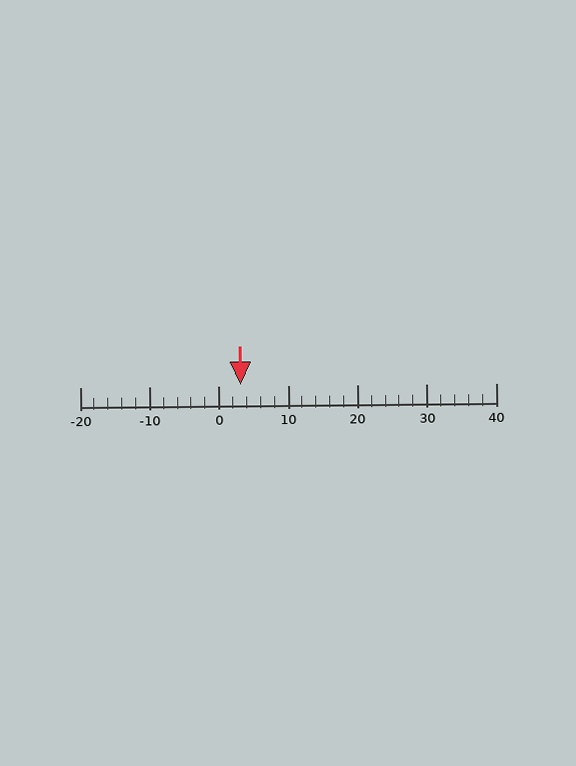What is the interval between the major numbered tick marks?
The major tick marks are spaced 10 units apart.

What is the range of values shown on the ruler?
The ruler shows values from -20 to 40.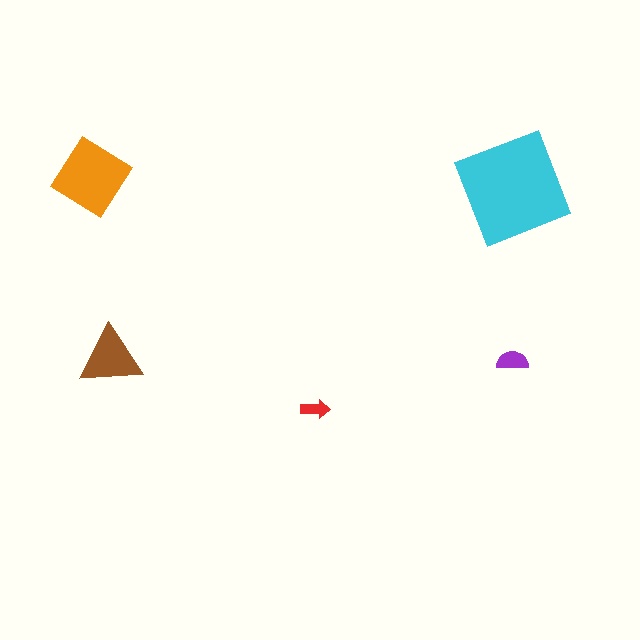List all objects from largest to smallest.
The cyan square, the orange diamond, the brown triangle, the purple semicircle, the red arrow.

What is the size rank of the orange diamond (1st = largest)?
2nd.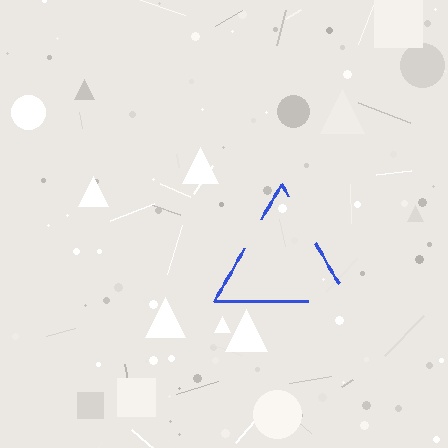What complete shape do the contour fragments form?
The contour fragments form a triangle.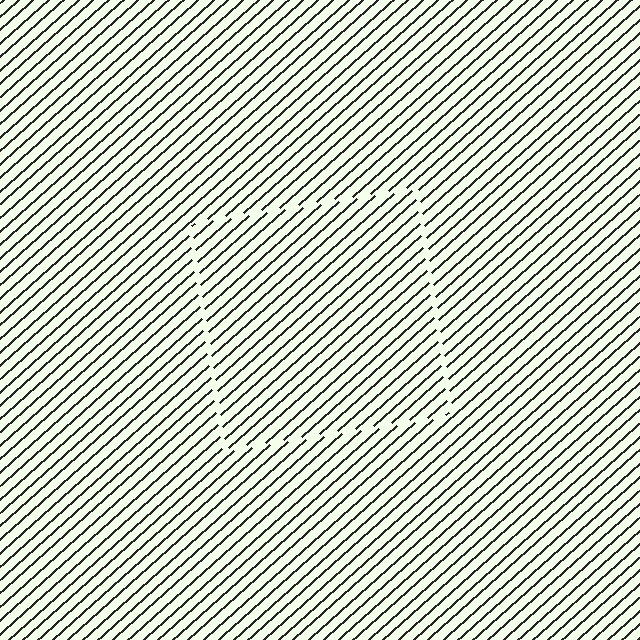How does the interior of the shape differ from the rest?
The interior of the shape contains the same grating, shifted by half a period — the contour is defined by the phase discontinuity where line-ends from the inner and outer gratings abut.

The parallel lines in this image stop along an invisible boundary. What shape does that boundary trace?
An illusory square. The interior of the shape contains the same grating, shifted by half a period — the contour is defined by the phase discontinuity where line-ends from the inner and outer gratings abut.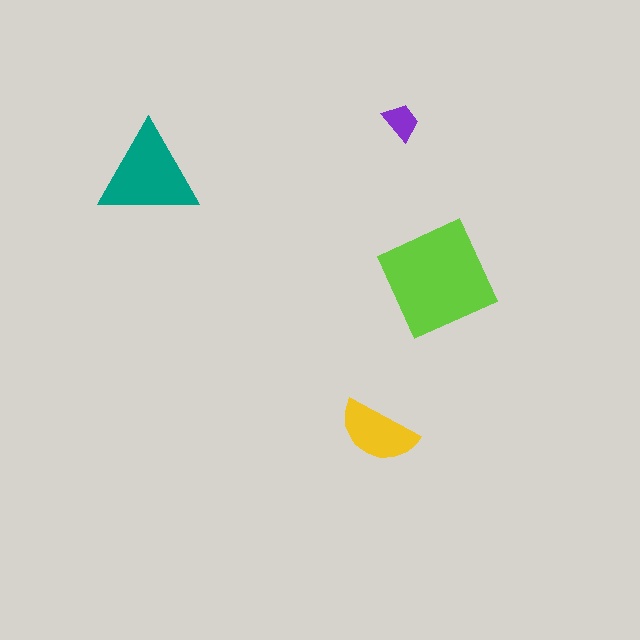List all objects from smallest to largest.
The purple trapezoid, the yellow semicircle, the teal triangle, the lime diamond.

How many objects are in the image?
There are 4 objects in the image.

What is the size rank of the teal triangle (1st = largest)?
2nd.